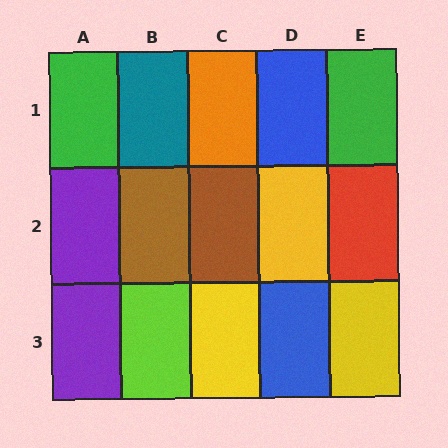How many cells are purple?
2 cells are purple.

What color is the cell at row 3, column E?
Yellow.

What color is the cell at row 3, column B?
Lime.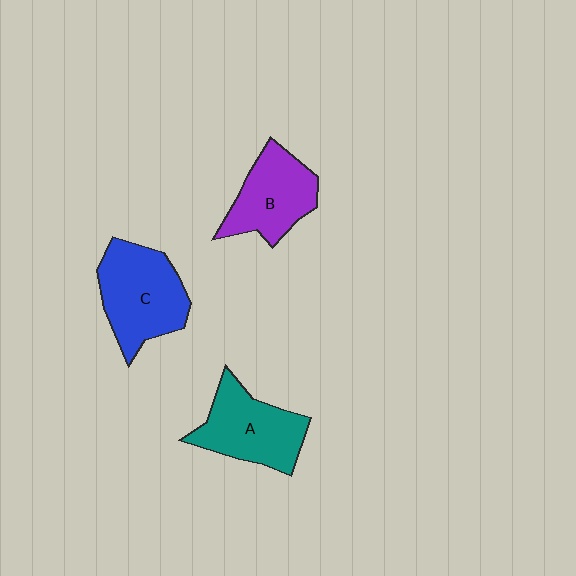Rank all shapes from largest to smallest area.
From largest to smallest: C (blue), A (teal), B (purple).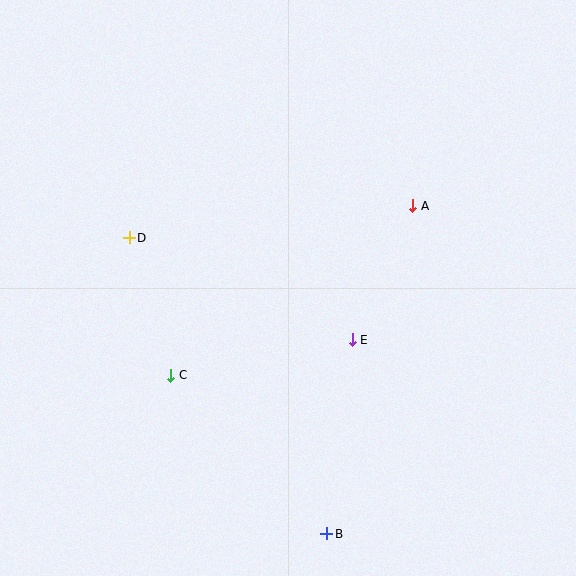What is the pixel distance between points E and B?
The distance between E and B is 196 pixels.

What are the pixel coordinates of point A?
Point A is at (413, 206).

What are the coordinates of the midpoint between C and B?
The midpoint between C and B is at (249, 455).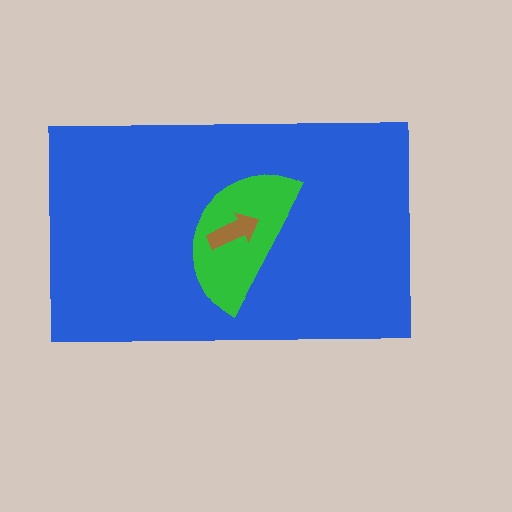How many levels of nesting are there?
3.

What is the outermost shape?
The blue rectangle.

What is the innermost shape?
The brown arrow.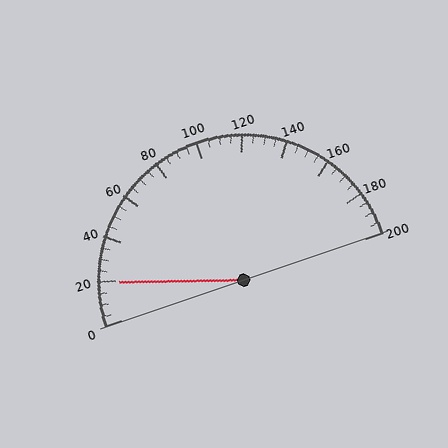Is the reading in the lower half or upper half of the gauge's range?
The reading is in the lower half of the range (0 to 200).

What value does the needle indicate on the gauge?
The needle indicates approximately 20.